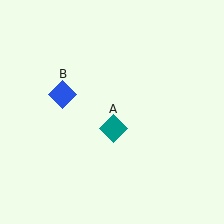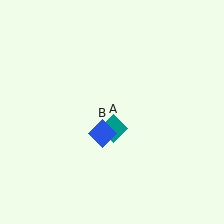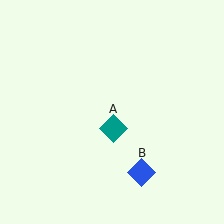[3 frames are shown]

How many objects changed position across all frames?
1 object changed position: blue diamond (object B).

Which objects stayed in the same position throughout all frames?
Teal diamond (object A) remained stationary.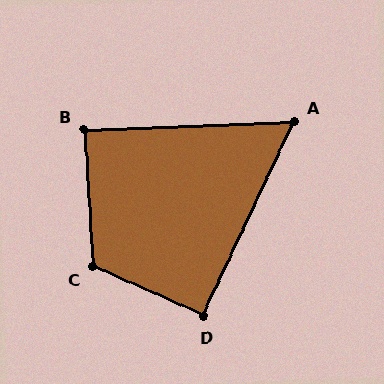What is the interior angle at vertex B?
Approximately 89 degrees (approximately right).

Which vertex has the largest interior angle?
C, at approximately 117 degrees.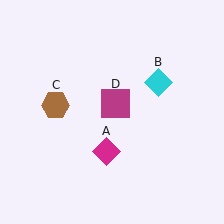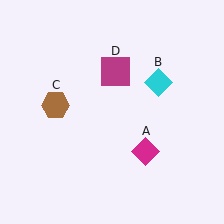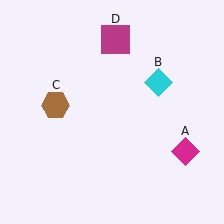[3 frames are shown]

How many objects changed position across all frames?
2 objects changed position: magenta diamond (object A), magenta square (object D).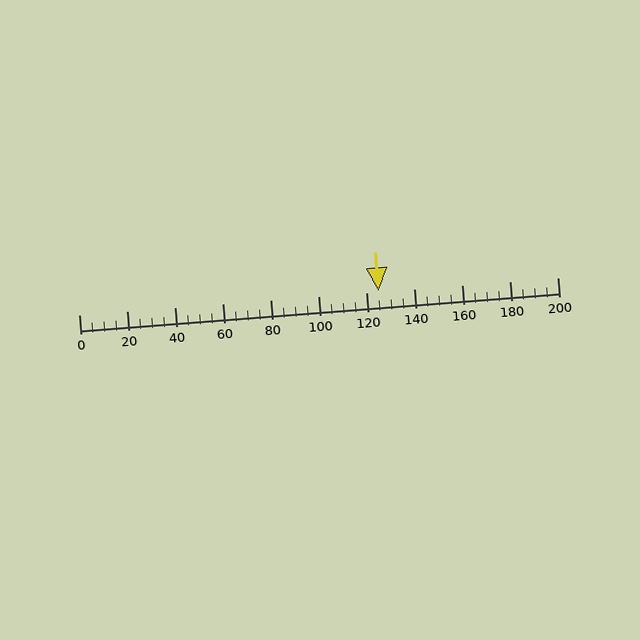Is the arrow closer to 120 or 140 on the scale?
The arrow is closer to 120.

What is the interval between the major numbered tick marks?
The major tick marks are spaced 20 units apart.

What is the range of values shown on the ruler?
The ruler shows values from 0 to 200.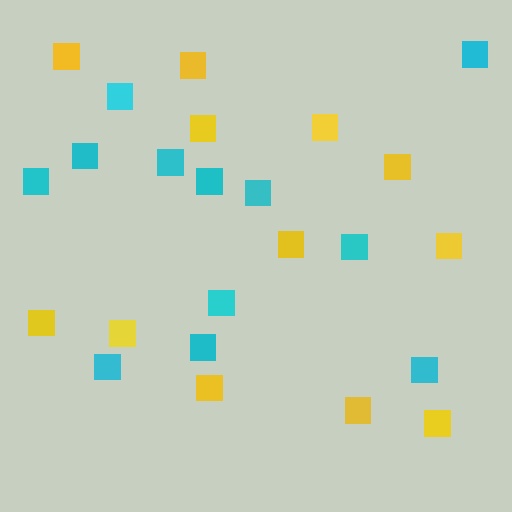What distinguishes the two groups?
There are 2 groups: one group of yellow squares (12) and one group of cyan squares (12).